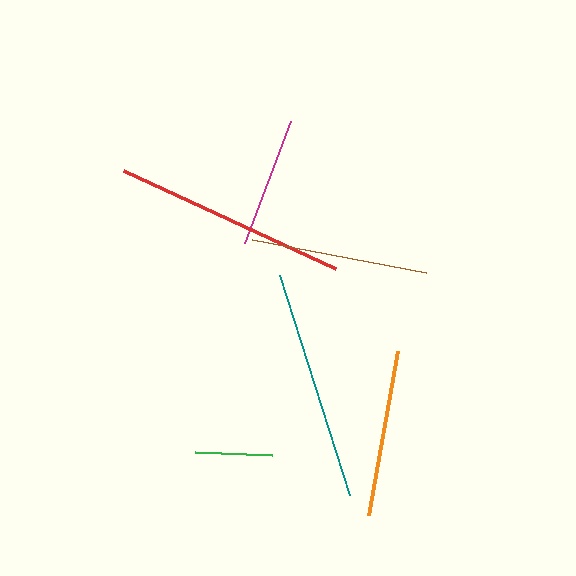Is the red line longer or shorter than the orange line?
The red line is longer than the orange line.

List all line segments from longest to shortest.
From longest to shortest: red, teal, brown, orange, magenta, green.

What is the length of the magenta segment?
The magenta segment is approximately 130 pixels long.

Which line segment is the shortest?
The green line is the shortest at approximately 77 pixels.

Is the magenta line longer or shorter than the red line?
The red line is longer than the magenta line.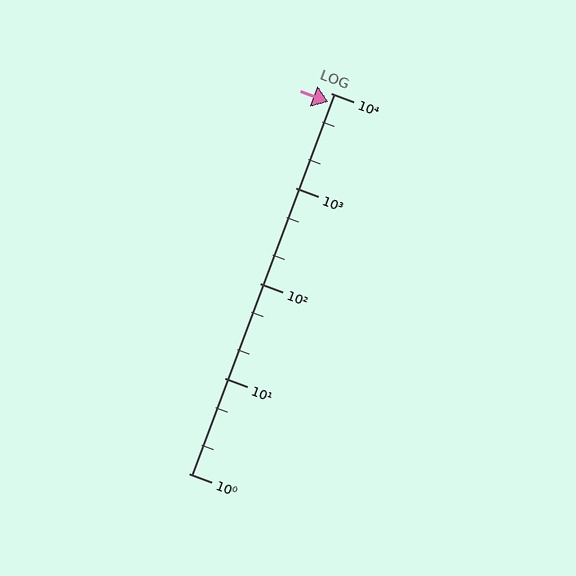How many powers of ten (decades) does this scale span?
The scale spans 4 decades, from 1 to 10000.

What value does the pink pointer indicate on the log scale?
The pointer indicates approximately 8100.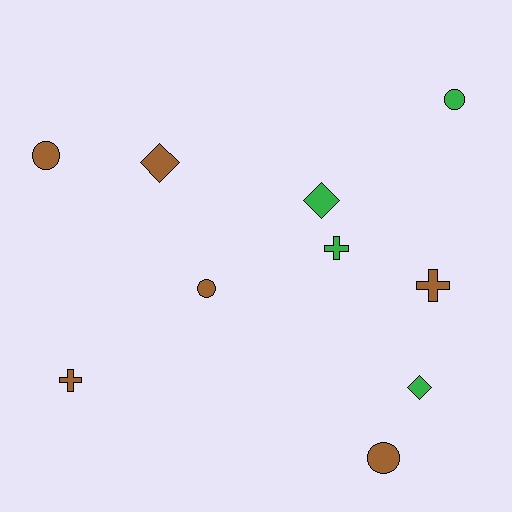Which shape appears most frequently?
Circle, with 4 objects.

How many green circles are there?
There is 1 green circle.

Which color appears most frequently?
Brown, with 6 objects.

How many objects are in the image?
There are 10 objects.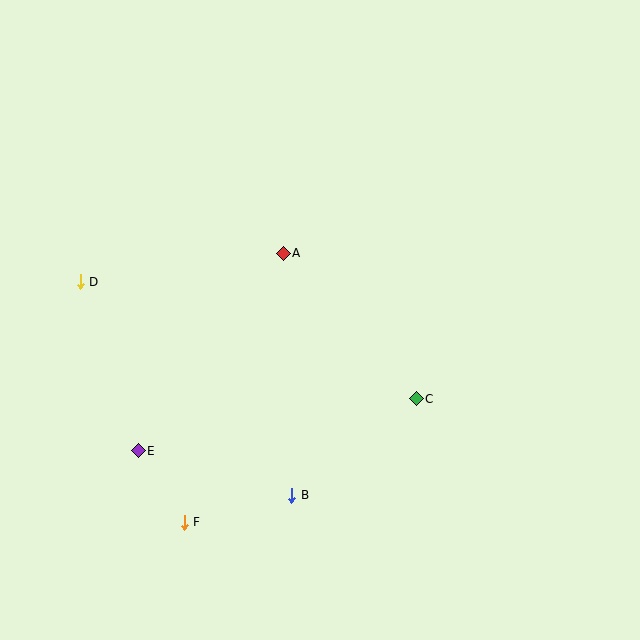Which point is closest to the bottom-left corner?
Point F is closest to the bottom-left corner.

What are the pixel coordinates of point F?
Point F is at (184, 522).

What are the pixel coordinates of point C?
Point C is at (416, 399).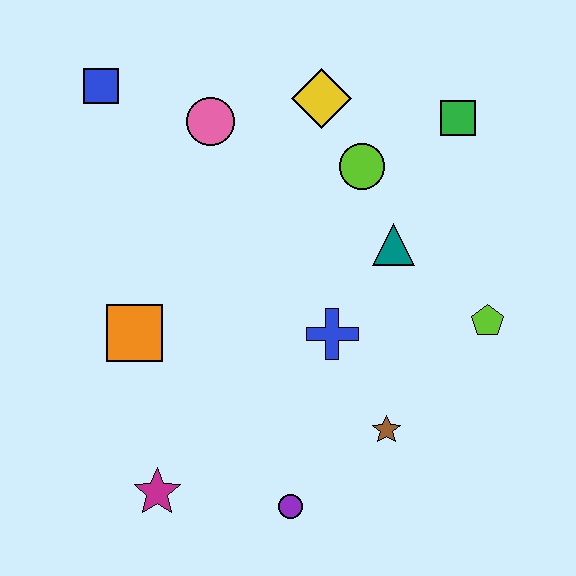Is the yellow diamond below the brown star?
No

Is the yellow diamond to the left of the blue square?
No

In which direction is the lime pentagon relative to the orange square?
The lime pentagon is to the right of the orange square.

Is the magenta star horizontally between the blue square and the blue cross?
Yes